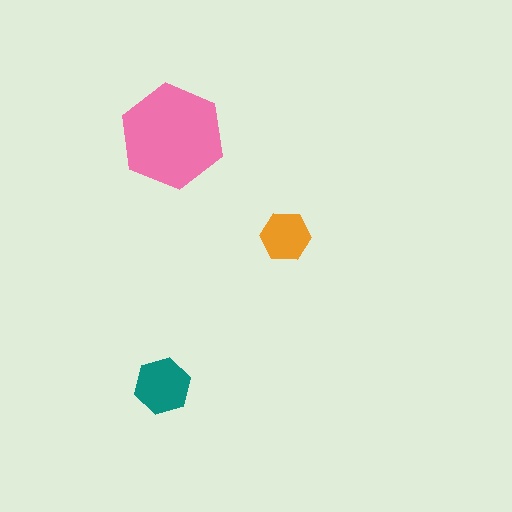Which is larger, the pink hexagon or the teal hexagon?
The pink one.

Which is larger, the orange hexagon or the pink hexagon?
The pink one.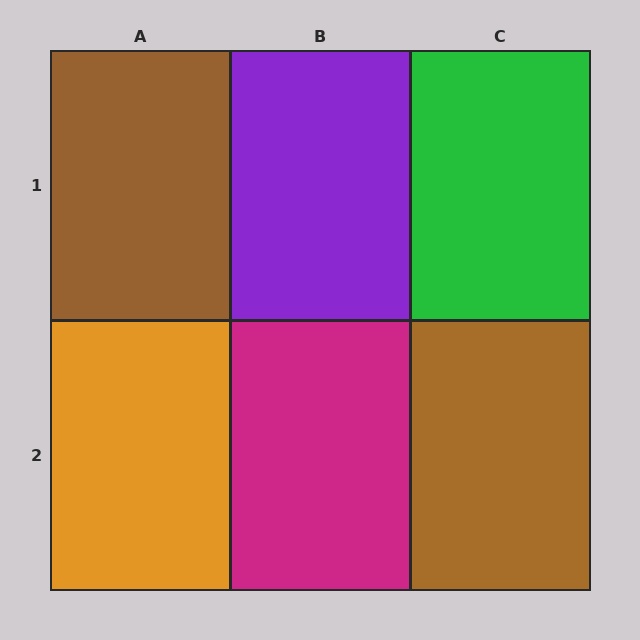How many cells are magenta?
1 cell is magenta.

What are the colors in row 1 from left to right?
Brown, purple, green.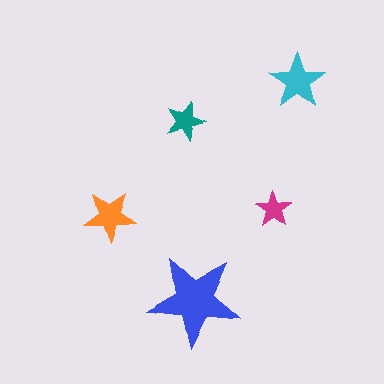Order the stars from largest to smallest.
the blue one, the cyan one, the orange one, the teal one, the magenta one.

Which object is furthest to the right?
The cyan star is rightmost.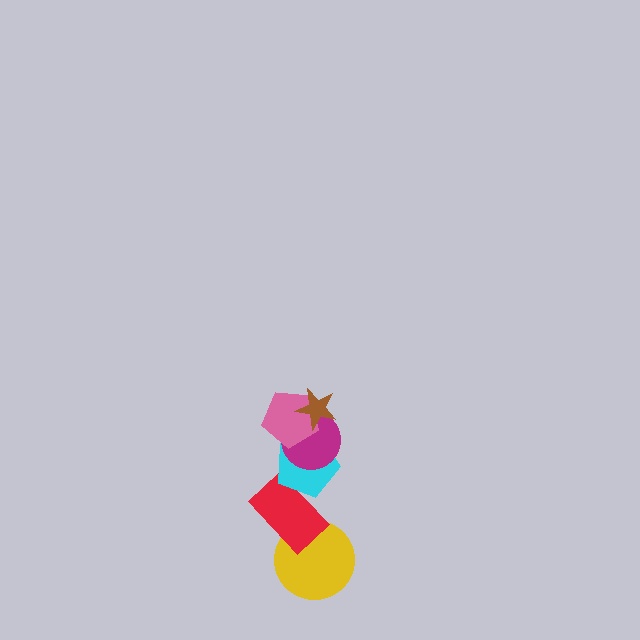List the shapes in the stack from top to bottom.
From top to bottom: the brown star, the pink pentagon, the magenta circle, the cyan pentagon, the red rectangle, the yellow circle.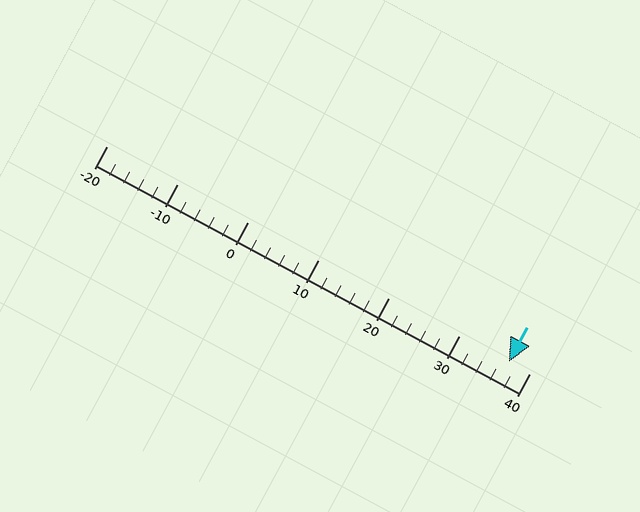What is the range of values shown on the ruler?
The ruler shows values from -20 to 40.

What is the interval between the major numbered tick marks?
The major tick marks are spaced 10 units apart.